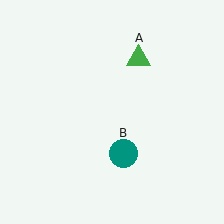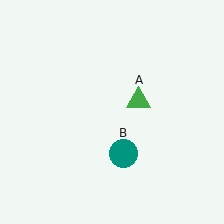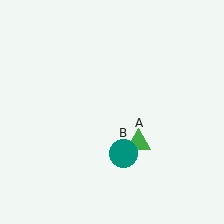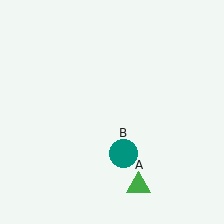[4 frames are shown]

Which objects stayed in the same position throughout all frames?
Teal circle (object B) remained stationary.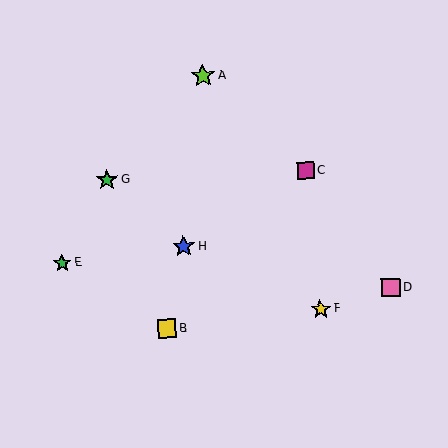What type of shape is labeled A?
Shape A is a lime star.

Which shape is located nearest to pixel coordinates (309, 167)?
The magenta square (labeled C) at (306, 170) is nearest to that location.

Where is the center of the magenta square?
The center of the magenta square is at (306, 170).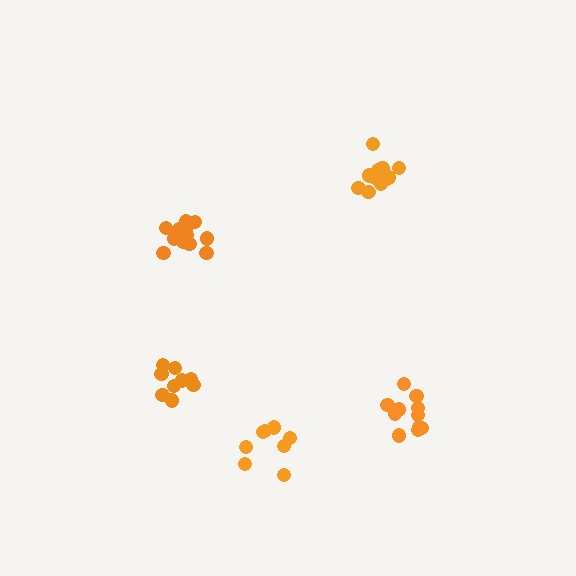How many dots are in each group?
Group 1: 9 dots, Group 2: 13 dots, Group 3: 8 dots, Group 4: 11 dots, Group 5: 13 dots (54 total).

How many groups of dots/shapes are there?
There are 5 groups.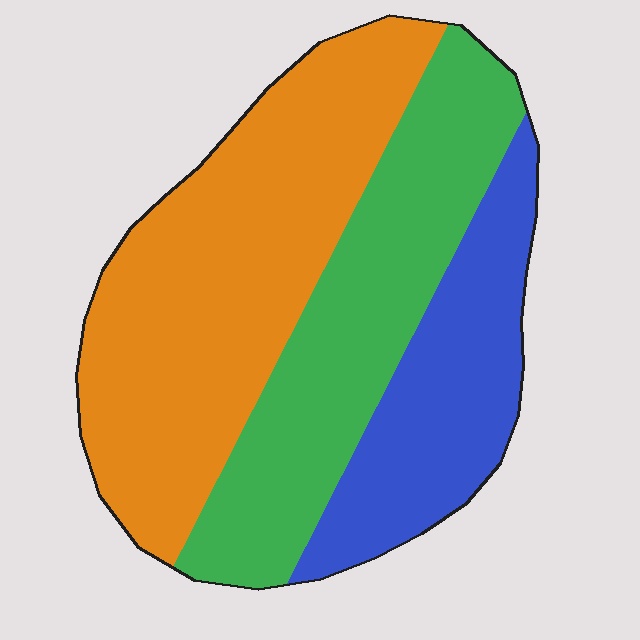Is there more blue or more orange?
Orange.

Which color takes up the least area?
Blue, at roughly 25%.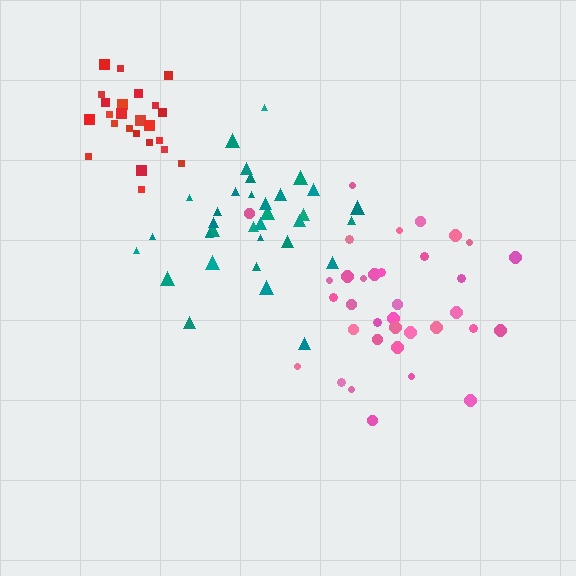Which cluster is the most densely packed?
Red.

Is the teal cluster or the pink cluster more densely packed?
Teal.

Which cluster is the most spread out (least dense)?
Pink.